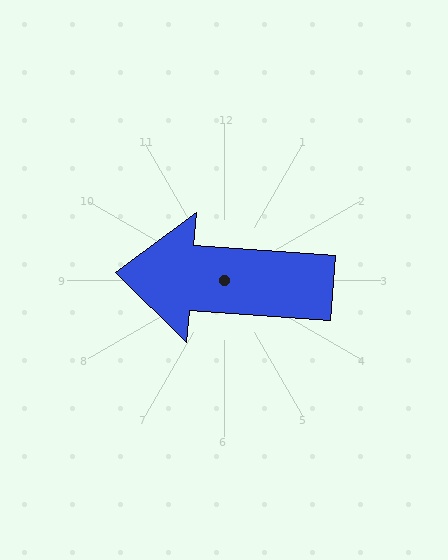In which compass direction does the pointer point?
West.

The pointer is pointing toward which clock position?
Roughly 9 o'clock.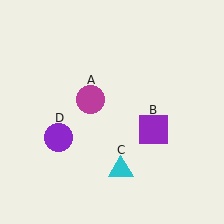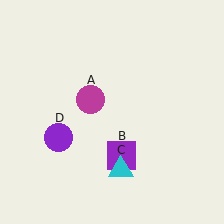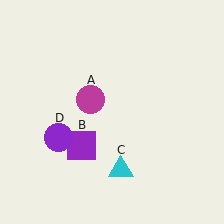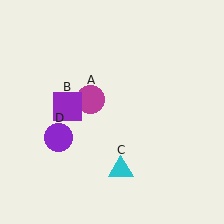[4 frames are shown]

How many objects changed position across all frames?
1 object changed position: purple square (object B).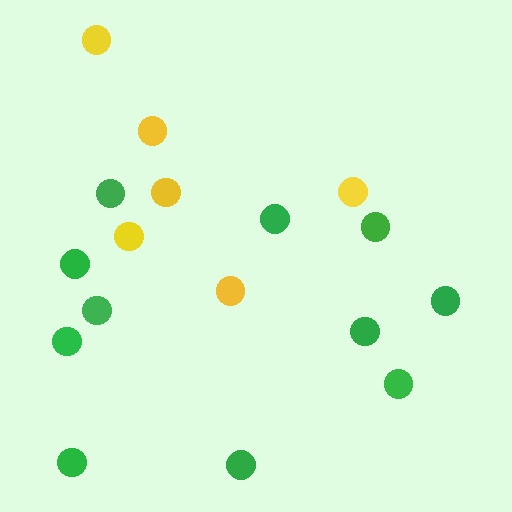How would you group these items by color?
There are 2 groups: one group of green circles (11) and one group of yellow circles (6).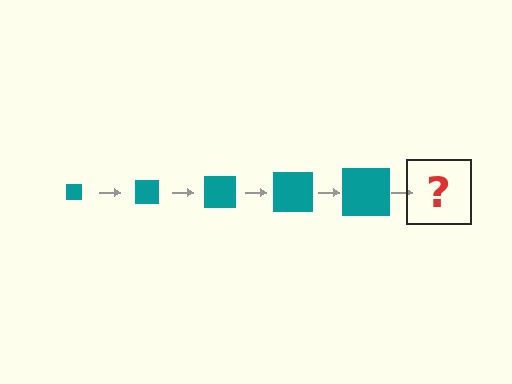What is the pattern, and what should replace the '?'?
The pattern is that the square gets progressively larger each step. The '?' should be a teal square, larger than the previous one.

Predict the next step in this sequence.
The next step is a teal square, larger than the previous one.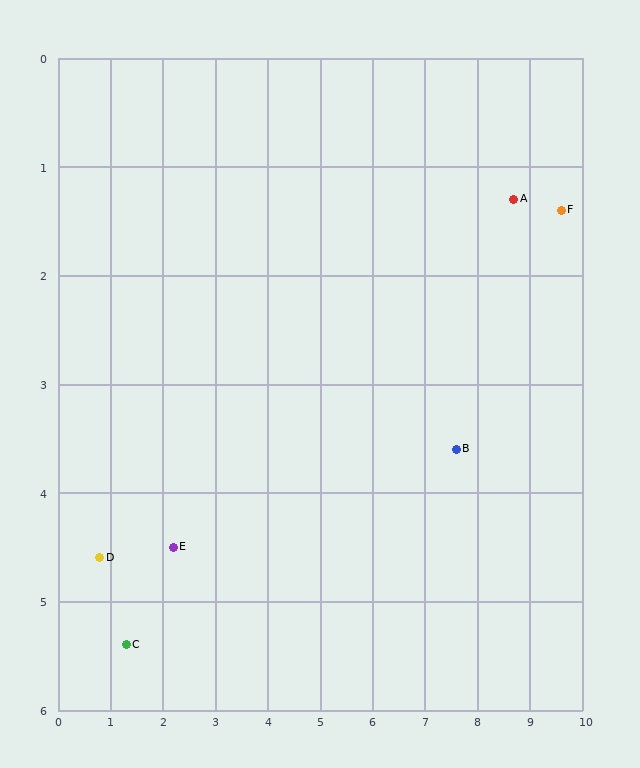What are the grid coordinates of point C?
Point C is at approximately (1.3, 5.4).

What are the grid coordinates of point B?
Point B is at approximately (7.6, 3.6).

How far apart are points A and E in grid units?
Points A and E are about 7.2 grid units apart.